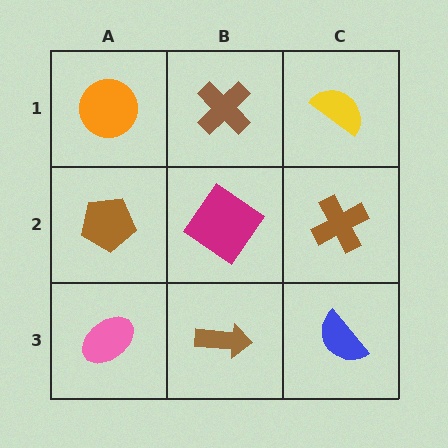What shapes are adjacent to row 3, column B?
A magenta diamond (row 2, column B), a pink ellipse (row 3, column A), a blue semicircle (row 3, column C).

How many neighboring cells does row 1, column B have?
3.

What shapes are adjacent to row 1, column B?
A magenta diamond (row 2, column B), an orange circle (row 1, column A), a yellow semicircle (row 1, column C).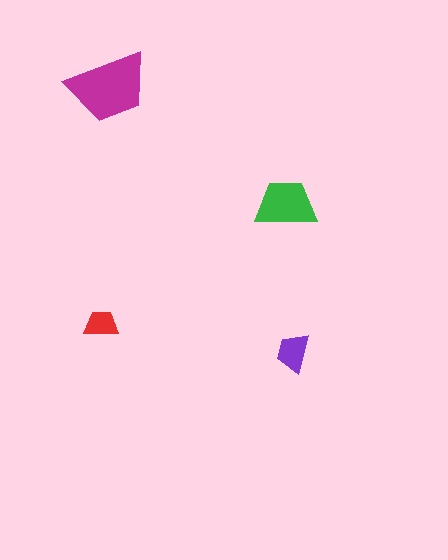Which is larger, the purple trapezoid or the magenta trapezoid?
The magenta one.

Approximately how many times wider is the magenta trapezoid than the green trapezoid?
About 1.5 times wider.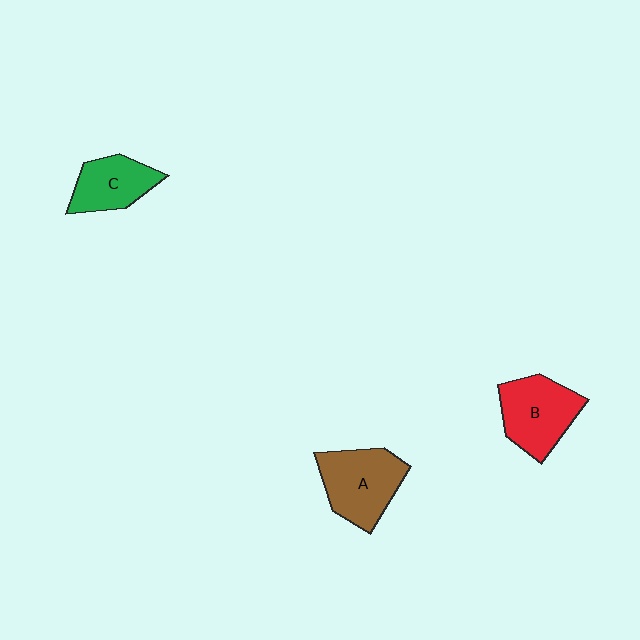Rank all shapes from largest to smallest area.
From largest to smallest: A (brown), B (red), C (green).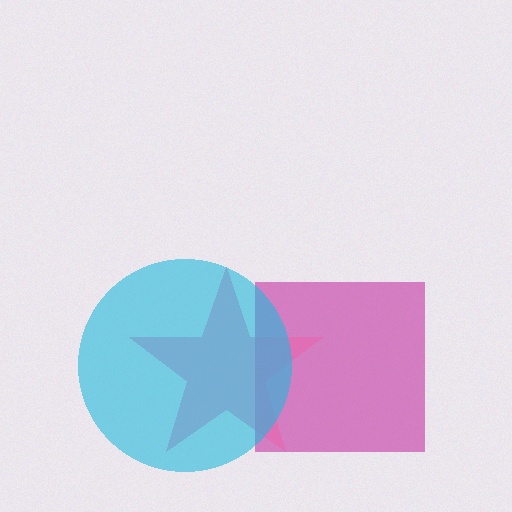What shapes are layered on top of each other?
The layered shapes are: a magenta square, a pink star, a cyan circle.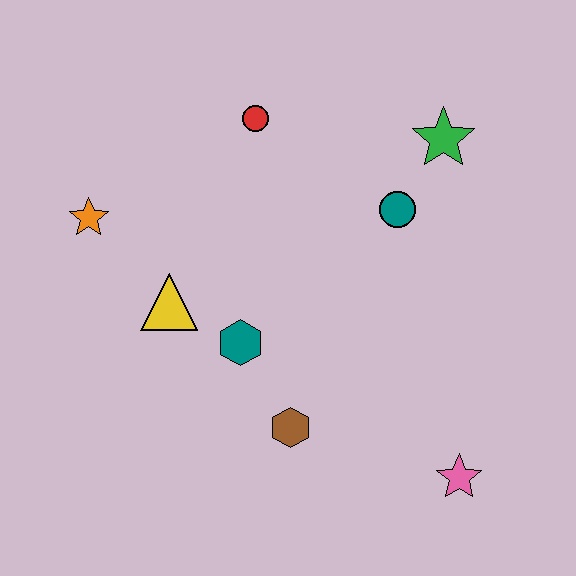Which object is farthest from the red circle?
The pink star is farthest from the red circle.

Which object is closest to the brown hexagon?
The teal hexagon is closest to the brown hexagon.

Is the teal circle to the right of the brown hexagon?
Yes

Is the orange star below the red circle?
Yes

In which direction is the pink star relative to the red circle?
The pink star is below the red circle.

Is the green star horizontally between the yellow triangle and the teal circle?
No